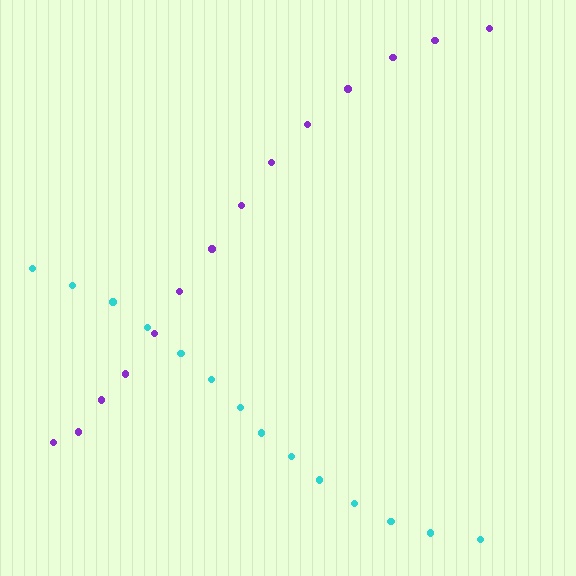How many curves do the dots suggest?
There are 2 distinct paths.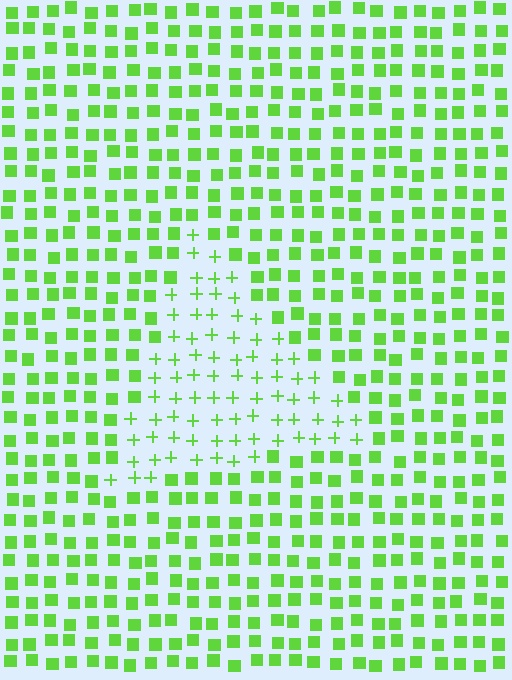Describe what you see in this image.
The image is filled with small lime elements arranged in a uniform grid. A triangle-shaped region contains plus signs, while the surrounding area contains squares. The boundary is defined purely by the change in element shape.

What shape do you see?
I see a triangle.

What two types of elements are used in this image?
The image uses plus signs inside the triangle region and squares outside it.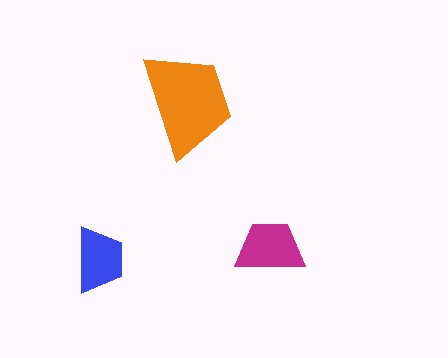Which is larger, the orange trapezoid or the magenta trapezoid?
The orange one.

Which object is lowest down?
The blue trapezoid is bottommost.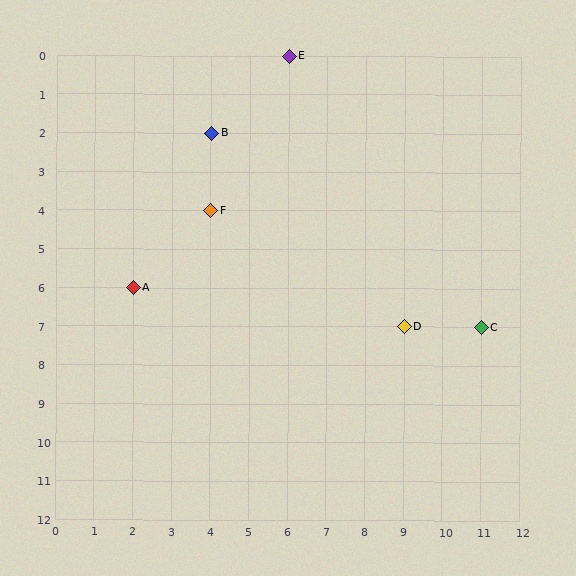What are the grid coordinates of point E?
Point E is at grid coordinates (6, 0).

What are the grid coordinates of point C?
Point C is at grid coordinates (11, 7).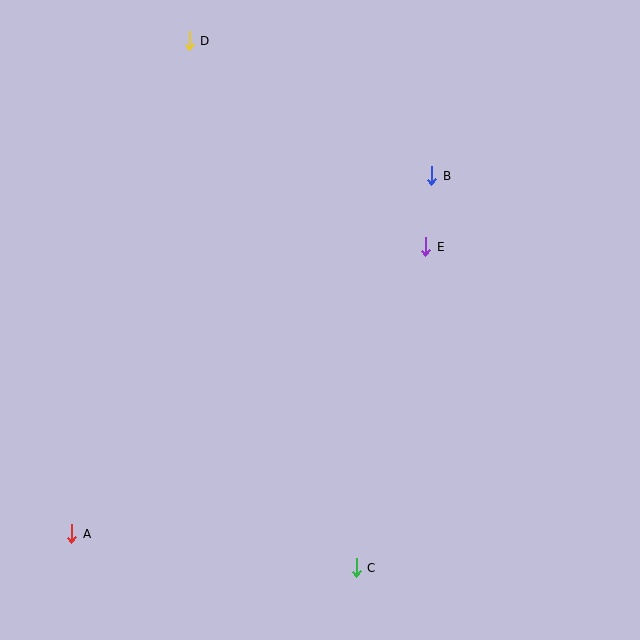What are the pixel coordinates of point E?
Point E is at (426, 247).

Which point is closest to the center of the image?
Point E at (426, 247) is closest to the center.